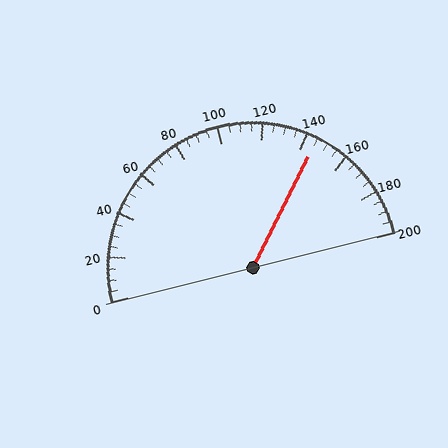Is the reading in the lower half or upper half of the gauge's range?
The reading is in the upper half of the range (0 to 200).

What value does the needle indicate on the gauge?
The needle indicates approximately 145.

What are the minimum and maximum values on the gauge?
The gauge ranges from 0 to 200.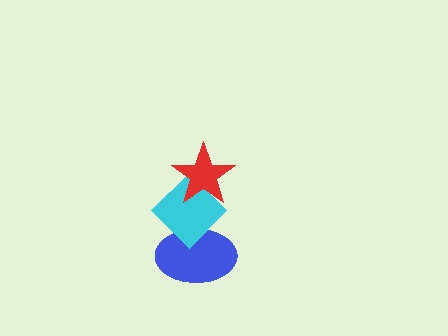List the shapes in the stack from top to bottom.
From top to bottom: the red star, the cyan diamond, the blue ellipse.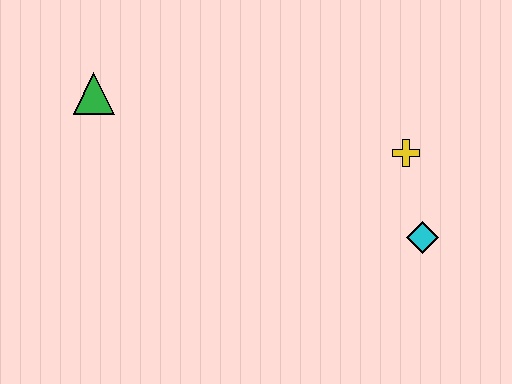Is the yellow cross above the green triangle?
No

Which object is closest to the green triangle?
The yellow cross is closest to the green triangle.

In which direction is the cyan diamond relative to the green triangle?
The cyan diamond is to the right of the green triangle.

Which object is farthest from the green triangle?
The cyan diamond is farthest from the green triangle.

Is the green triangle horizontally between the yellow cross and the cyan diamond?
No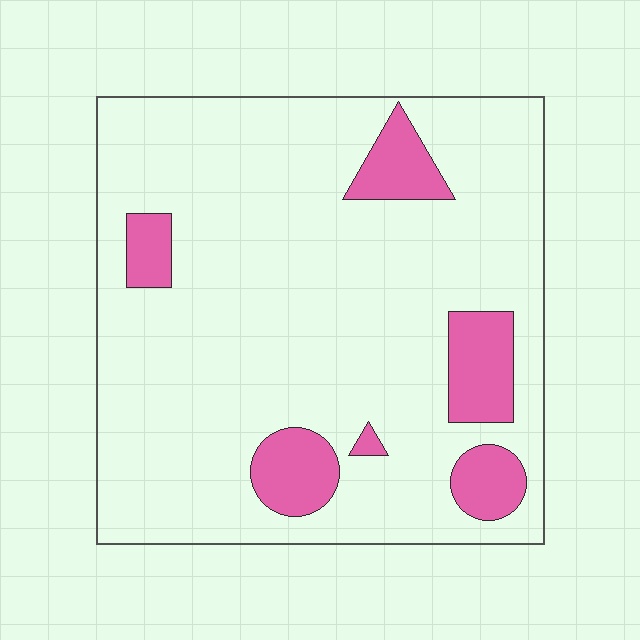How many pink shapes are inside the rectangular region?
6.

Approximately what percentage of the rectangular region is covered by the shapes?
Approximately 15%.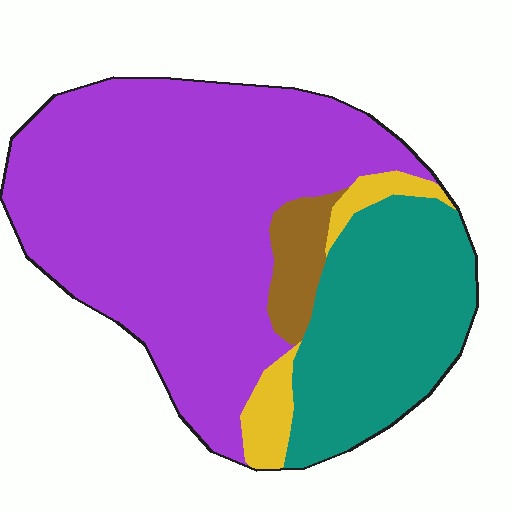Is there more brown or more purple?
Purple.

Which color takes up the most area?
Purple, at roughly 60%.